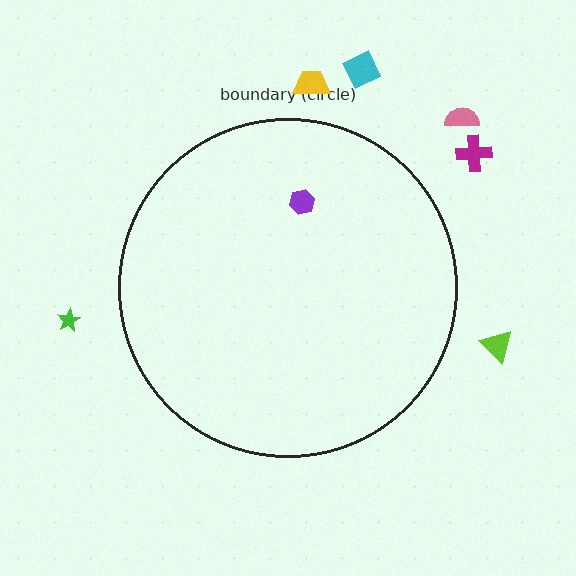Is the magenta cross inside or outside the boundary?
Outside.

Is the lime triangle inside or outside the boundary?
Outside.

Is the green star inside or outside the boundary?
Outside.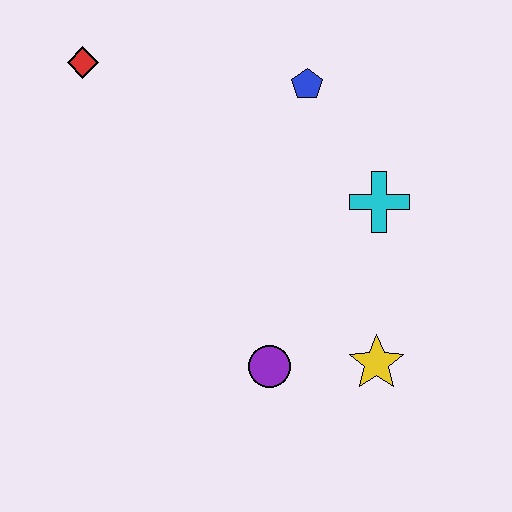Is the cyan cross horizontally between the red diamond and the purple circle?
No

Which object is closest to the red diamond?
The blue pentagon is closest to the red diamond.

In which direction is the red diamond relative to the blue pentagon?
The red diamond is to the left of the blue pentagon.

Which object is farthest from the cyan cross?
The red diamond is farthest from the cyan cross.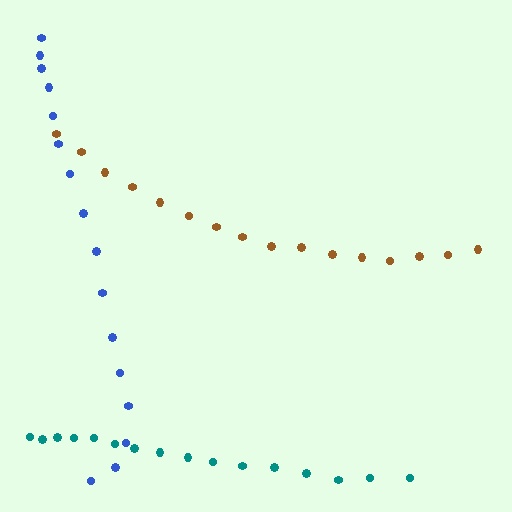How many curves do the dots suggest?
There are 3 distinct paths.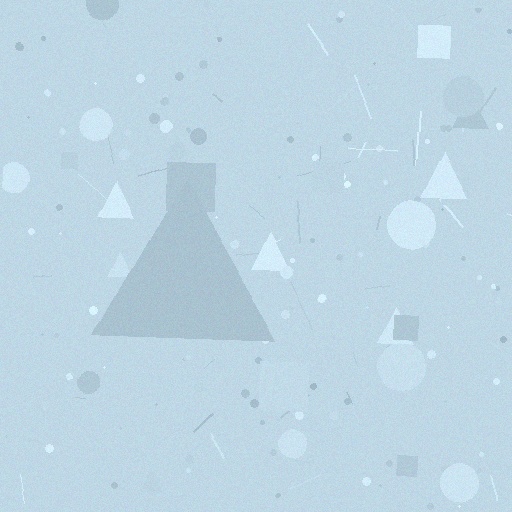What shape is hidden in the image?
A triangle is hidden in the image.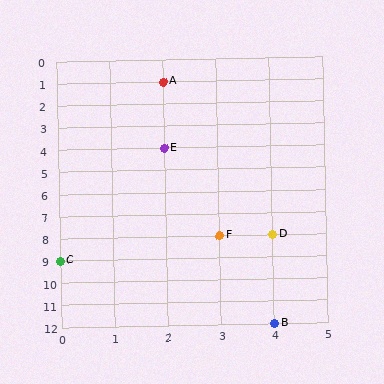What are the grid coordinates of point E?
Point E is at grid coordinates (2, 4).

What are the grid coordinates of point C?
Point C is at grid coordinates (0, 9).